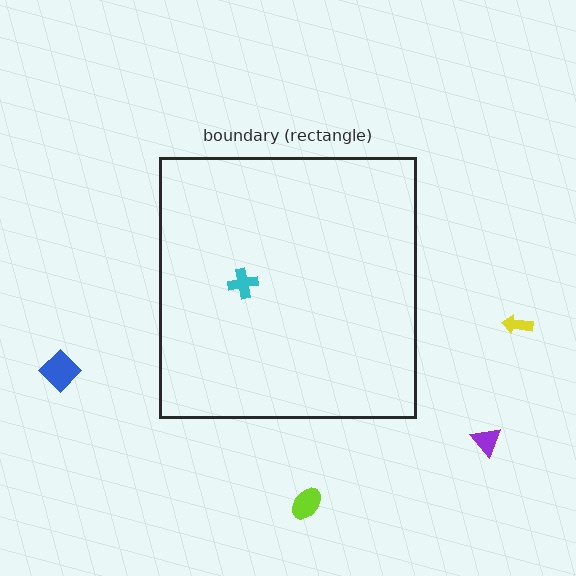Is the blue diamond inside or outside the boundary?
Outside.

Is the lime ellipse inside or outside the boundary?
Outside.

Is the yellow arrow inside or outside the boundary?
Outside.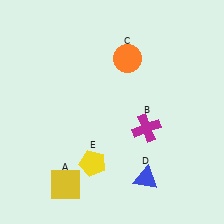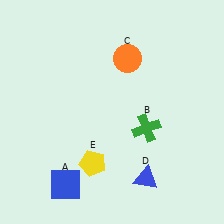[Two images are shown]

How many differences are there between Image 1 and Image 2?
There are 2 differences between the two images.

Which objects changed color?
A changed from yellow to blue. B changed from magenta to green.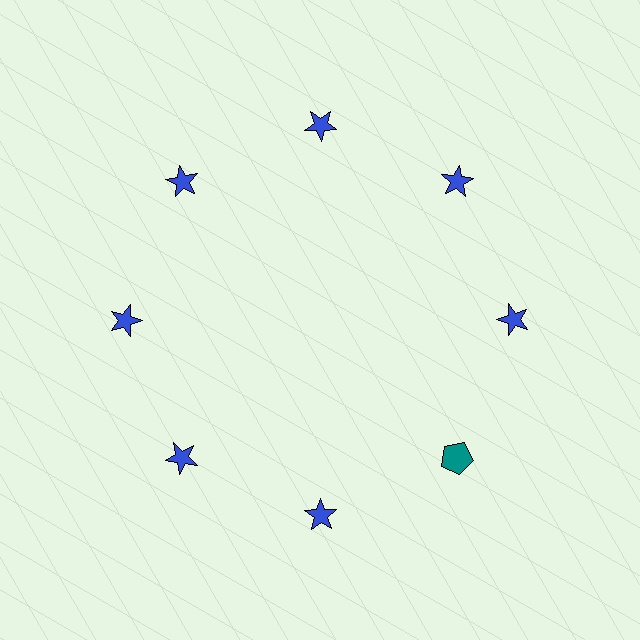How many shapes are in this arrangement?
There are 8 shapes arranged in a ring pattern.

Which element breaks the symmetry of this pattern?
The teal pentagon at roughly the 4 o'clock position breaks the symmetry. All other shapes are blue stars.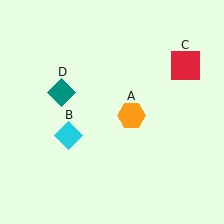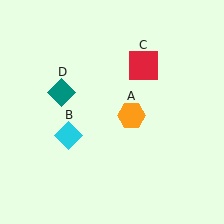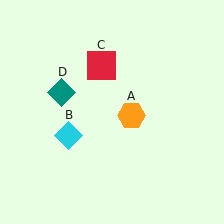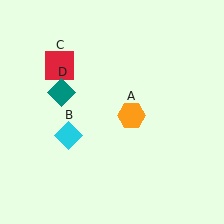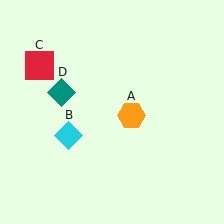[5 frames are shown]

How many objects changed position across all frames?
1 object changed position: red square (object C).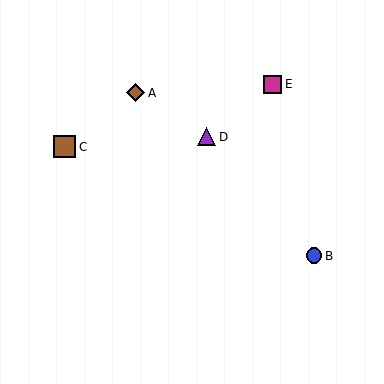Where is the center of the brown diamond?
The center of the brown diamond is at (136, 93).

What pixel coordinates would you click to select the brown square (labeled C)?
Click at (65, 147) to select the brown square C.